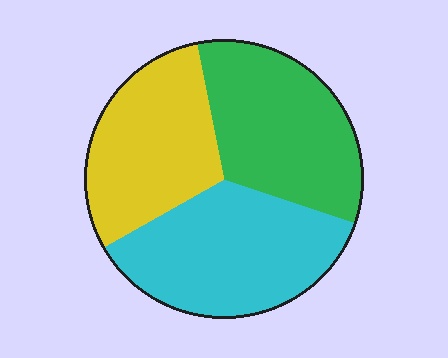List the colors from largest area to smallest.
From largest to smallest: cyan, green, yellow.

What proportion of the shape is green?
Green takes up about one third (1/3) of the shape.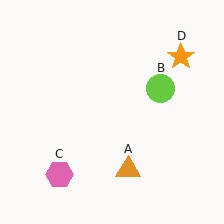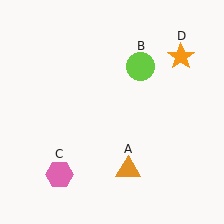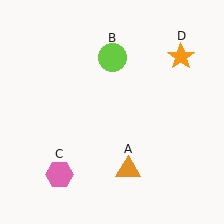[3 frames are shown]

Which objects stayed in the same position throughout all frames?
Orange triangle (object A) and pink hexagon (object C) and orange star (object D) remained stationary.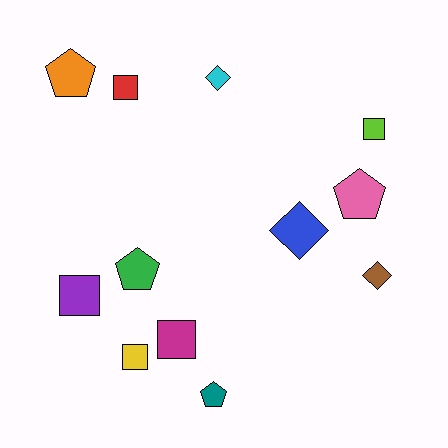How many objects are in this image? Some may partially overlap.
There are 12 objects.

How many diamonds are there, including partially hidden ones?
There are 3 diamonds.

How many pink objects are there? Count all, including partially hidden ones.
There is 1 pink object.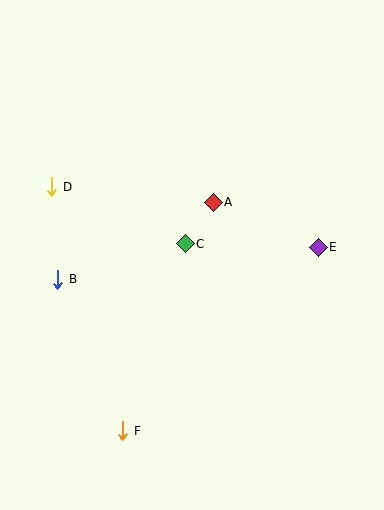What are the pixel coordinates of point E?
Point E is at (318, 247).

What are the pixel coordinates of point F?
Point F is at (123, 431).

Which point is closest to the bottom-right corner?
Point E is closest to the bottom-right corner.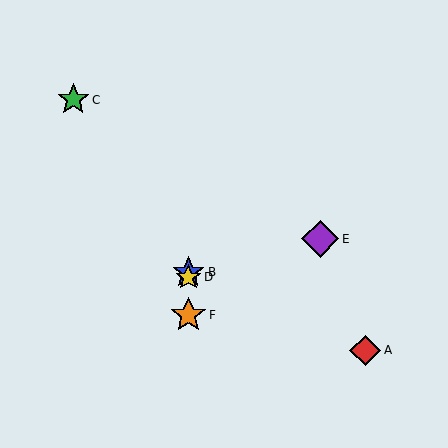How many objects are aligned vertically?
3 objects (B, D, F) are aligned vertically.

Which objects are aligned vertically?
Objects B, D, F are aligned vertically.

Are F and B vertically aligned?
Yes, both are at x≈188.